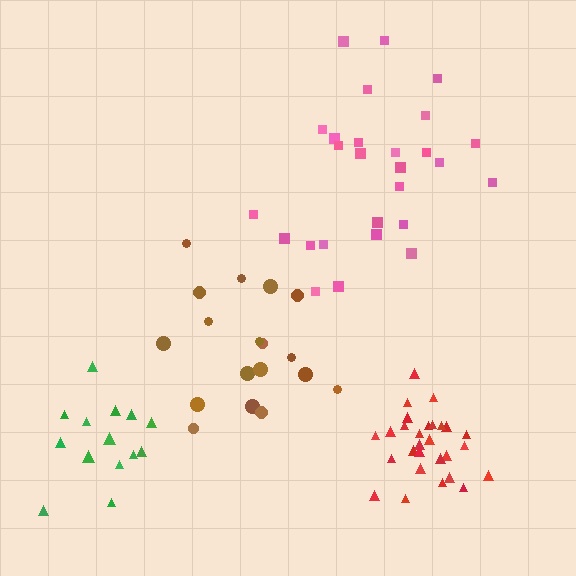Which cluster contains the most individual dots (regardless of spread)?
Red (28).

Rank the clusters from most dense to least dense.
red, green, pink, brown.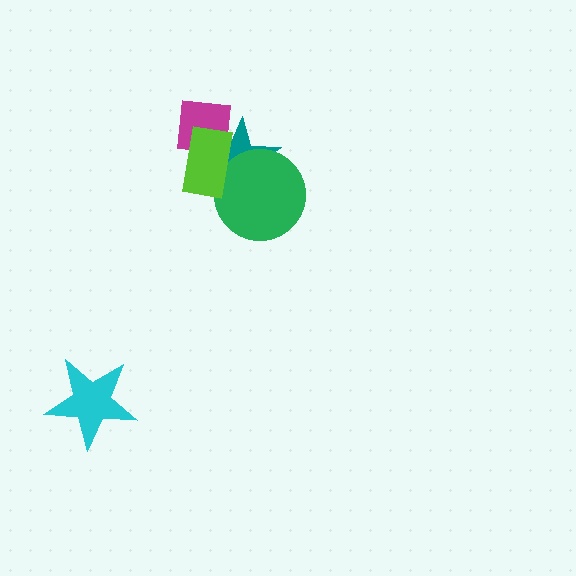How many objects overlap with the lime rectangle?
3 objects overlap with the lime rectangle.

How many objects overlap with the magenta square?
2 objects overlap with the magenta square.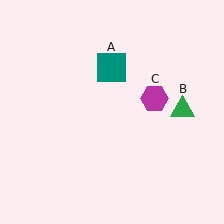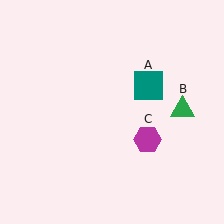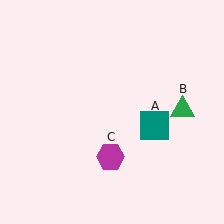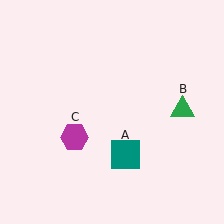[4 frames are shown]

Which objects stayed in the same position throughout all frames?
Green triangle (object B) remained stationary.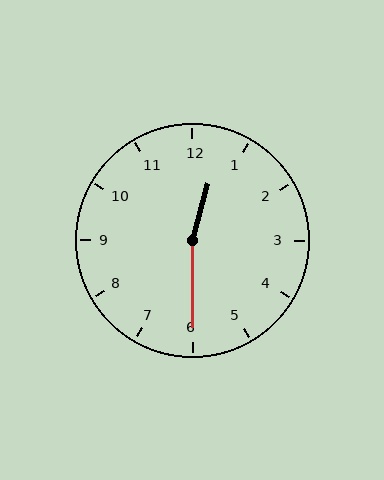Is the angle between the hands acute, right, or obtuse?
It is obtuse.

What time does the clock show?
12:30.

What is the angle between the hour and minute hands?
Approximately 165 degrees.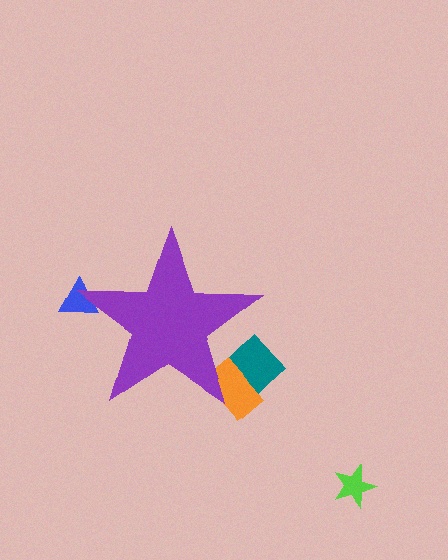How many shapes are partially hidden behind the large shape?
3 shapes are partially hidden.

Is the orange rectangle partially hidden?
Yes, the orange rectangle is partially hidden behind the purple star.